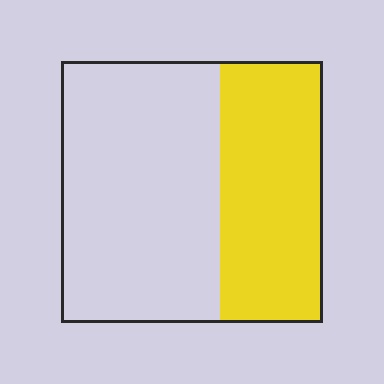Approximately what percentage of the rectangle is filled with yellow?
Approximately 40%.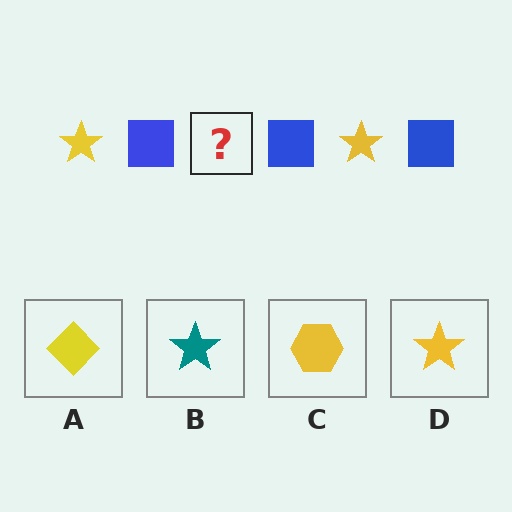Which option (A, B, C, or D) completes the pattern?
D.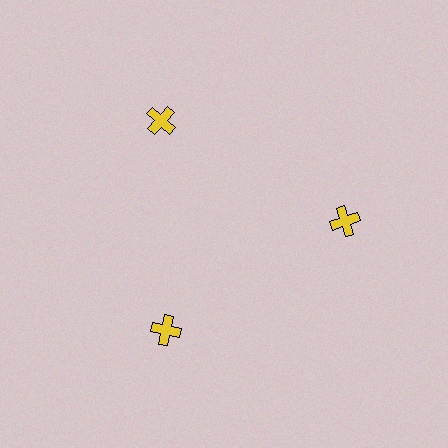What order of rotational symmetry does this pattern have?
This pattern has 3-fold rotational symmetry.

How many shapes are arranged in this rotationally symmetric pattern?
There are 3 shapes, arranged in 3 groups of 1.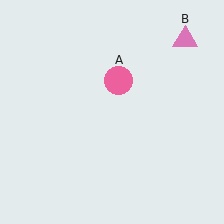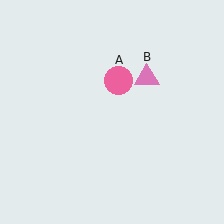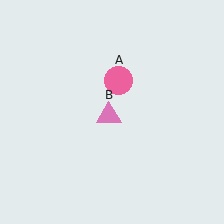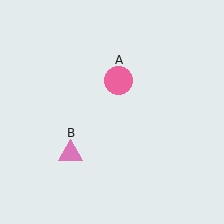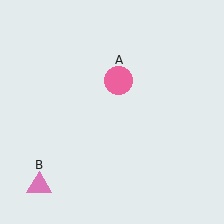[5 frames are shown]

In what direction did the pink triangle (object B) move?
The pink triangle (object B) moved down and to the left.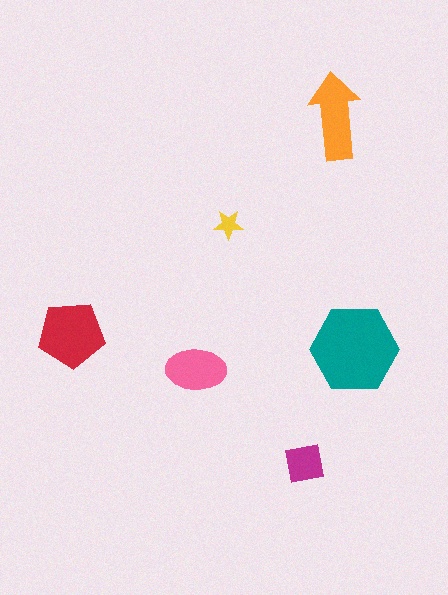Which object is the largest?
The teal hexagon.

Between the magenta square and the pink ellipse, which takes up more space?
The pink ellipse.